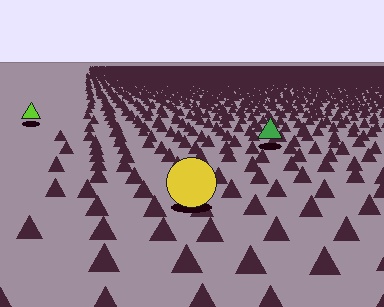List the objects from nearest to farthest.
From nearest to farthest: the yellow circle, the green triangle, the lime triangle.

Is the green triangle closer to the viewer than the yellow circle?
No. The yellow circle is closer — you can tell from the texture gradient: the ground texture is coarser near it.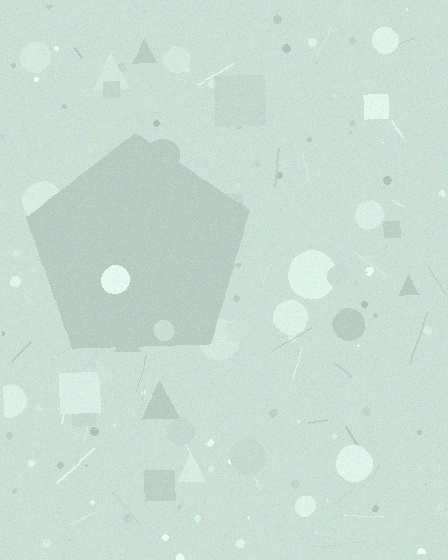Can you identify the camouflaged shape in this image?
The camouflaged shape is a pentagon.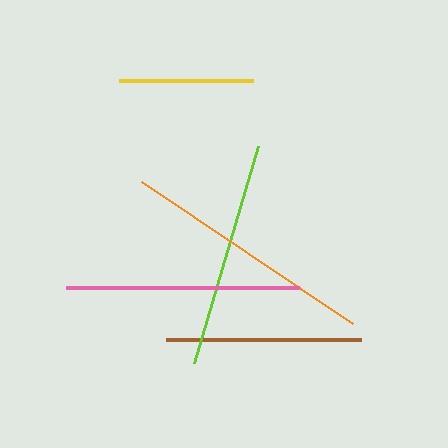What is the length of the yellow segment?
The yellow segment is approximately 135 pixels long.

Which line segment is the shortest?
The yellow line is the shortest at approximately 135 pixels.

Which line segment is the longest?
The orange line is the longest at approximately 254 pixels.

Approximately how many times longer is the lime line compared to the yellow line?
The lime line is approximately 1.7 times the length of the yellow line.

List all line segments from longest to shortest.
From longest to shortest: orange, pink, lime, brown, yellow.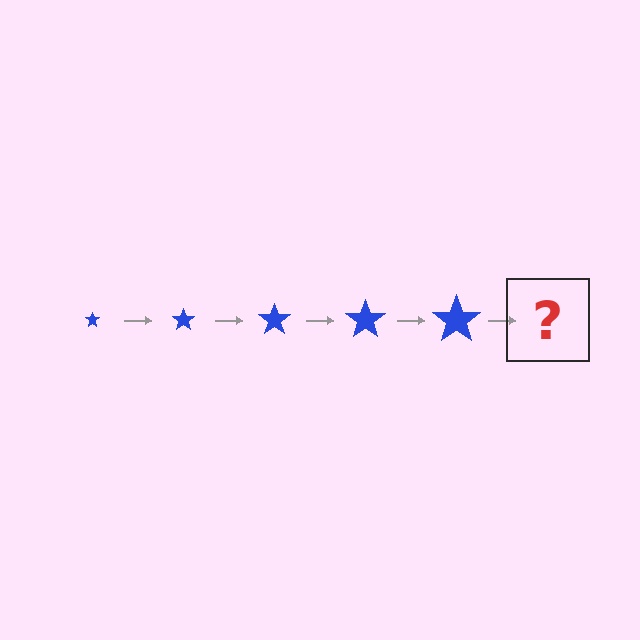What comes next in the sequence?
The next element should be a blue star, larger than the previous one.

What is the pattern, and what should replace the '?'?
The pattern is that the star gets progressively larger each step. The '?' should be a blue star, larger than the previous one.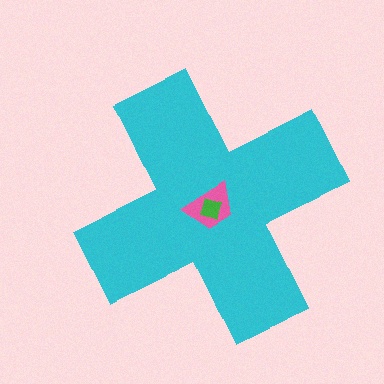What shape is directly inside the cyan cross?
The pink trapezoid.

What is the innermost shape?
The green diamond.